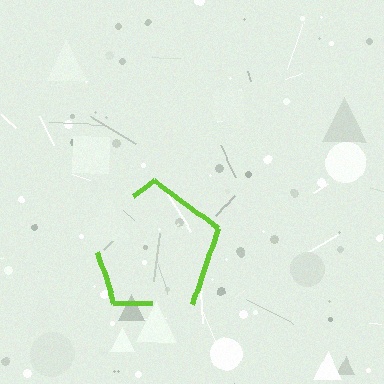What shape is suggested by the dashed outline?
The dashed outline suggests a pentagon.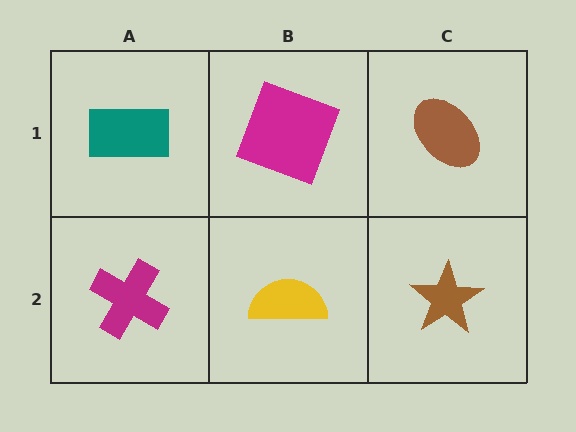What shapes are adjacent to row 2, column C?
A brown ellipse (row 1, column C), a yellow semicircle (row 2, column B).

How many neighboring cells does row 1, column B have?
3.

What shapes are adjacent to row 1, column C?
A brown star (row 2, column C), a magenta square (row 1, column B).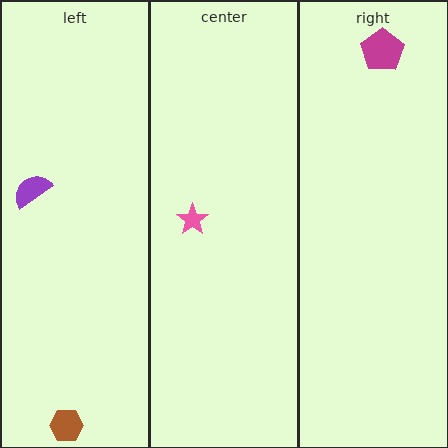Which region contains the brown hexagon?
The left region.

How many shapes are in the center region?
1.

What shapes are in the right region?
The magenta pentagon.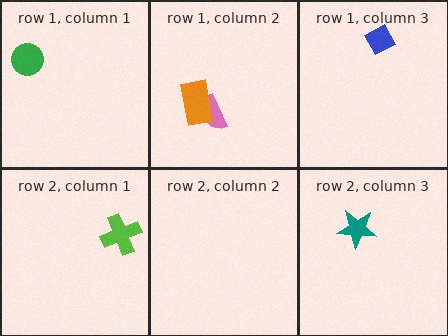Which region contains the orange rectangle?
The row 1, column 2 region.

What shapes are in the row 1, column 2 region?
The pink semicircle, the orange rectangle.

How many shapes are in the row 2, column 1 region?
1.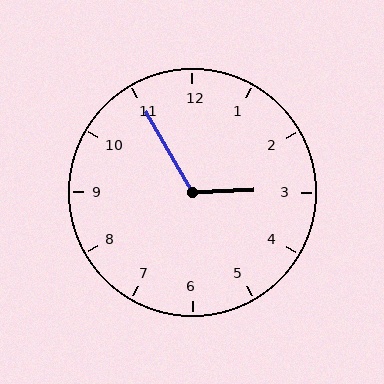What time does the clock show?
2:55.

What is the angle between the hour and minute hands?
Approximately 118 degrees.